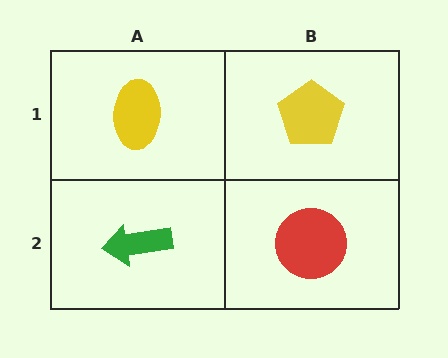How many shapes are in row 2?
2 shapes.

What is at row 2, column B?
A red circle.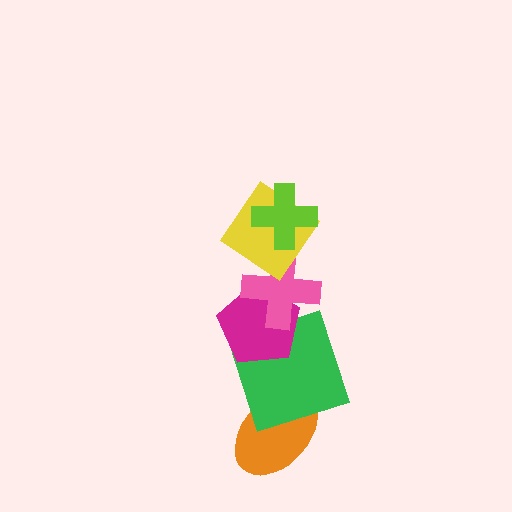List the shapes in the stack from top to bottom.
From top to bottom: the lime cross, the yellow diamond, the pink cross, the magenta pentagon, the green square, the orange ellipse.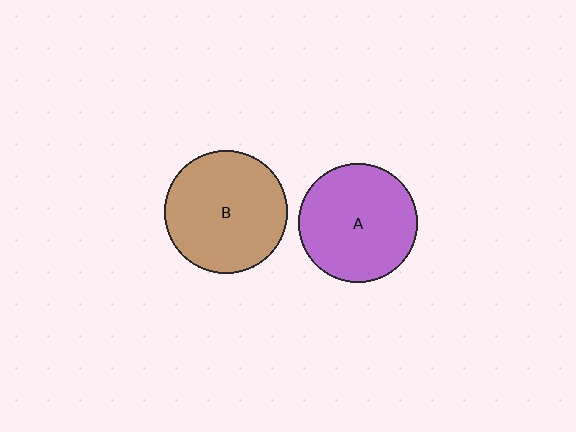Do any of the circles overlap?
No, none of the circles overlap.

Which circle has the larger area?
Circle B (brown).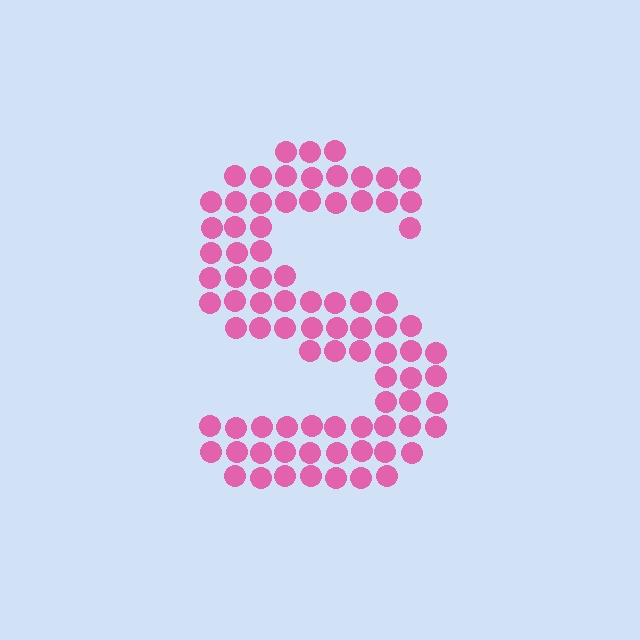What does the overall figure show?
The overall figure shows the letter S.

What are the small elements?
The small elements are circles.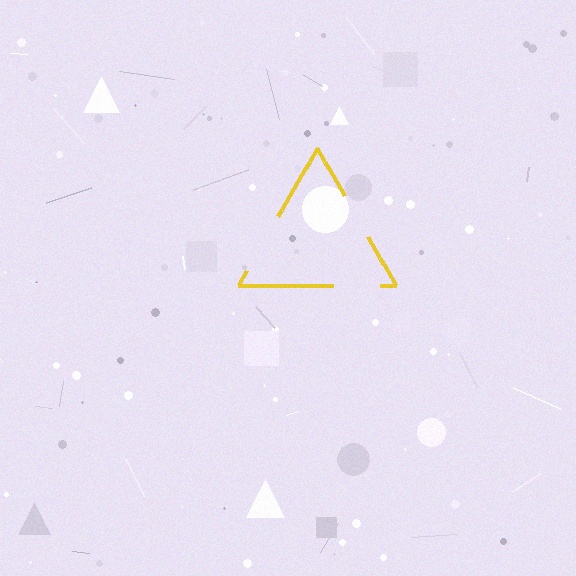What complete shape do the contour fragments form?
The contour fragments form a triangle.